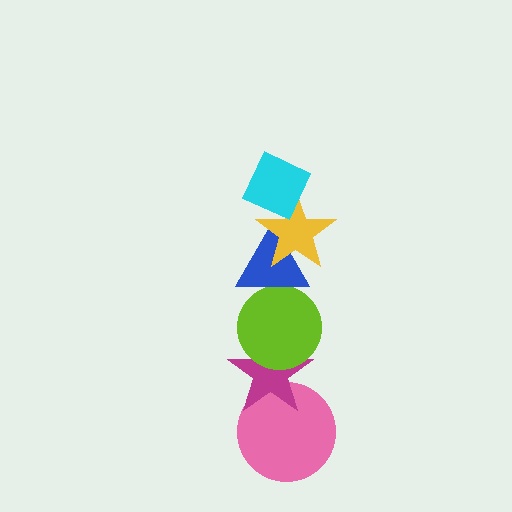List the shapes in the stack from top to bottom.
From top to bottom: the cyan diamond, the yellow star, the blue triangle, the lime circle, the magenta star, the pink circle.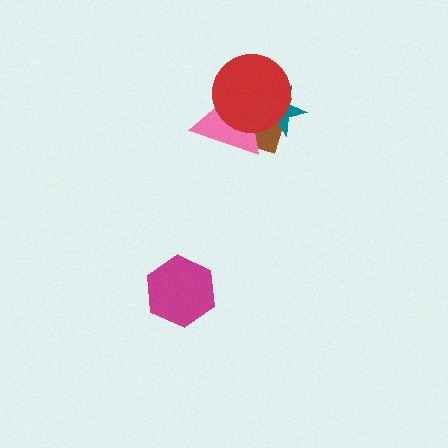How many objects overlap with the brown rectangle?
3 objects overlap with the brown rectangle.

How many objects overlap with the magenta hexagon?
0 objects overlap with the magenta hexagon.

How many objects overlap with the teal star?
3 objects overlap with the teal star.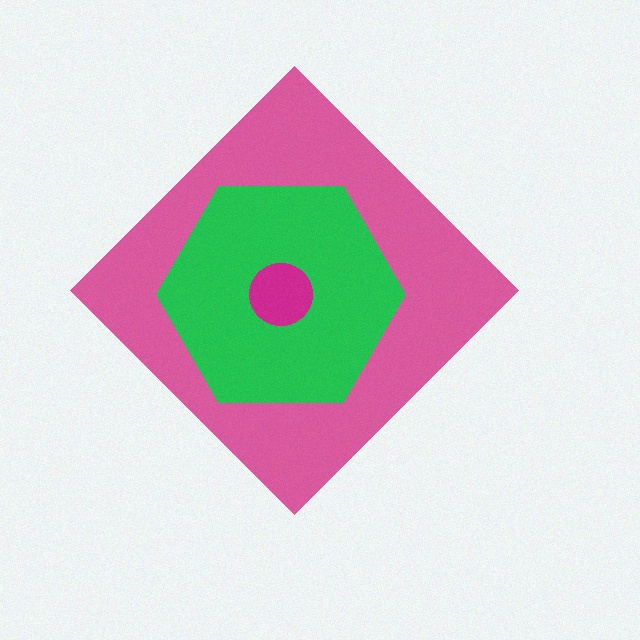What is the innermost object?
The magenta circle.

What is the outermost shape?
The pink diamond.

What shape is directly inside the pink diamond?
The green hexagon.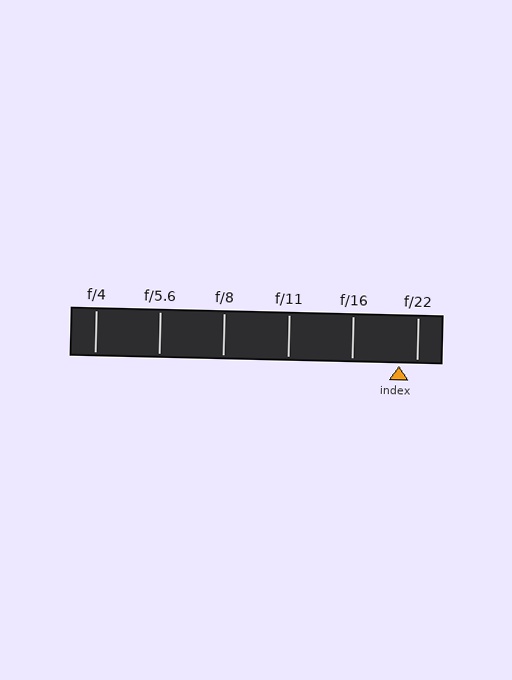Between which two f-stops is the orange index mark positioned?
The index mark is between f/16 and f/22.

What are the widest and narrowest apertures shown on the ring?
The widest aperture shown is f/4 and the narrowest is f/22.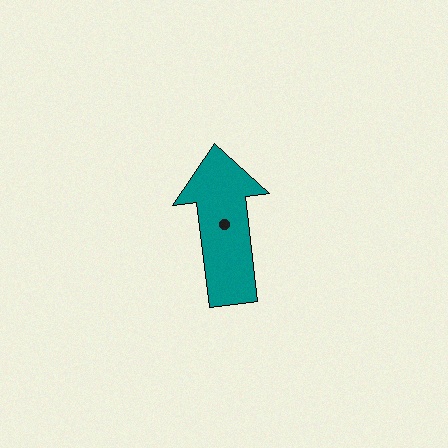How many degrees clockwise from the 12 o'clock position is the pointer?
Approximately 353 degrees.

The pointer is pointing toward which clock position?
Roughly 12 o'clock.